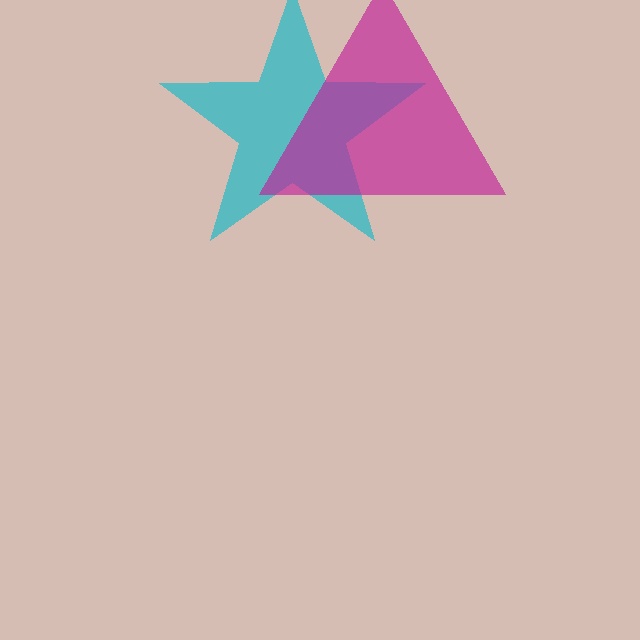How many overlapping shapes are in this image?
There are 2 overlapping shapes in the image.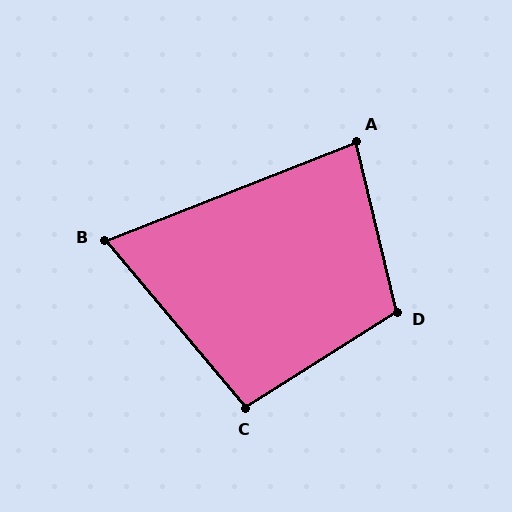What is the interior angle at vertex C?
Approximately 98 degrees (obtuse).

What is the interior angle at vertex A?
Approximately 82 degrees (acute).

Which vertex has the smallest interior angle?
B, at approximately 71 degrees.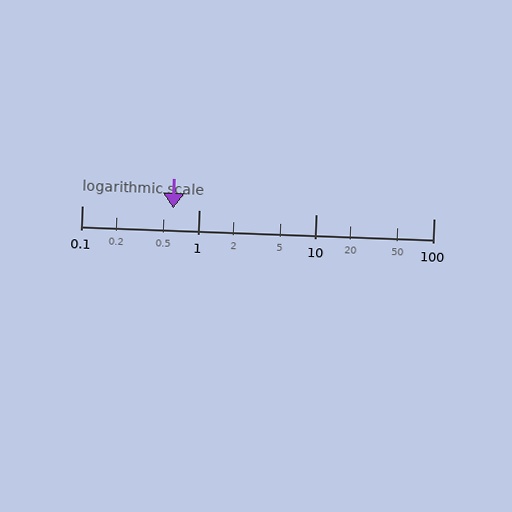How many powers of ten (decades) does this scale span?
The scale spans 3 decades, from 0.1 to 100.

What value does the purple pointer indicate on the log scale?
The pointer indicates approximately 0.6.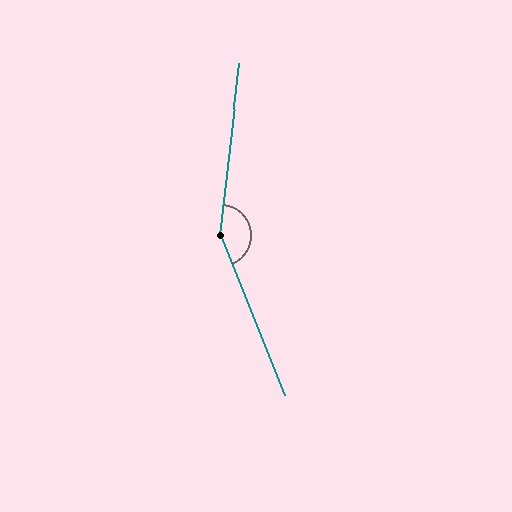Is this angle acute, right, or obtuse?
It is obtuse.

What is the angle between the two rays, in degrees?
Approximately 152 degrees.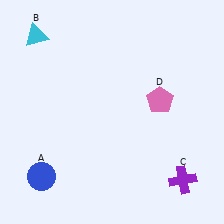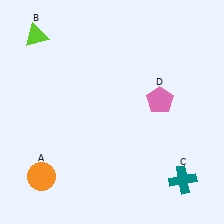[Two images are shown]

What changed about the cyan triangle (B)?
In Image 1, B is cyan. In Image 2, it changed to lime.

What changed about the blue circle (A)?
In Image 1, A is blue. In Image 2, it changed to orange.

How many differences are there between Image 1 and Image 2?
There are 3 differences between the two images.